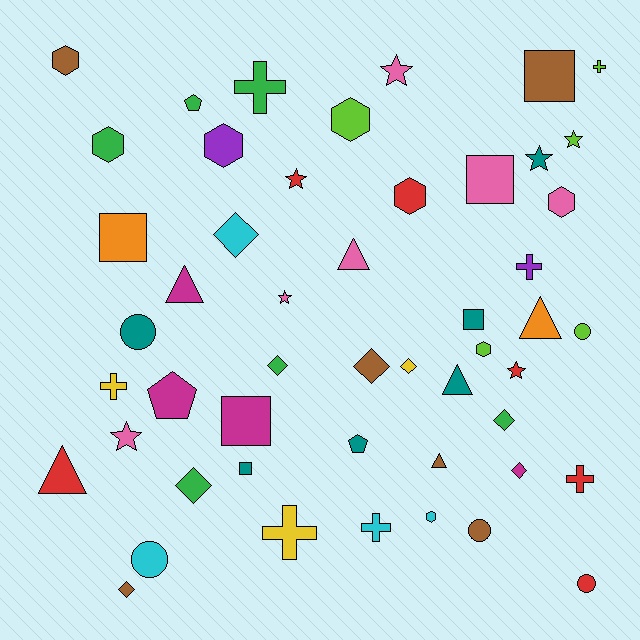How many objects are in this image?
There are 50 objects.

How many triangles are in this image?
There are 6 triangles.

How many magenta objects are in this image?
There are 4 magenta objects.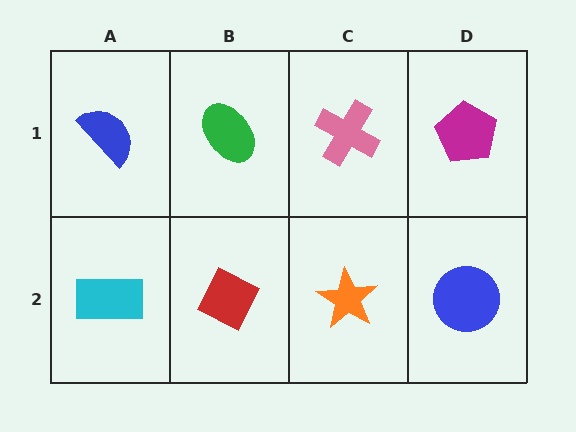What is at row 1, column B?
A green ellipse.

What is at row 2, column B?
A red diamond.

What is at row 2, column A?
A cyan rectangle.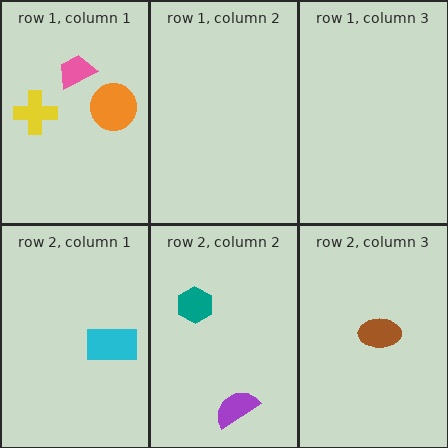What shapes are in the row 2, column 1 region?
The cyan rectangle.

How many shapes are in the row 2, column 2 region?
2.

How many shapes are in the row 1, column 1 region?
3.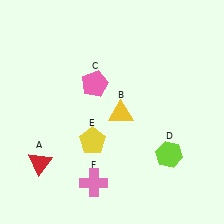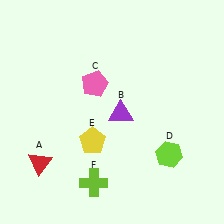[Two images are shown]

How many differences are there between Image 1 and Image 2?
There are 2 differences between the two images.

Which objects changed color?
B changed from yellow to purple. F changed from pink to lime.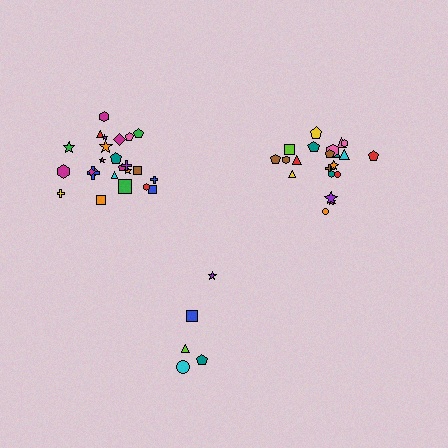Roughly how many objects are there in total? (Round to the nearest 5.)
Roughly 50 objects in total.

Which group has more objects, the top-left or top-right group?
The top-left group.